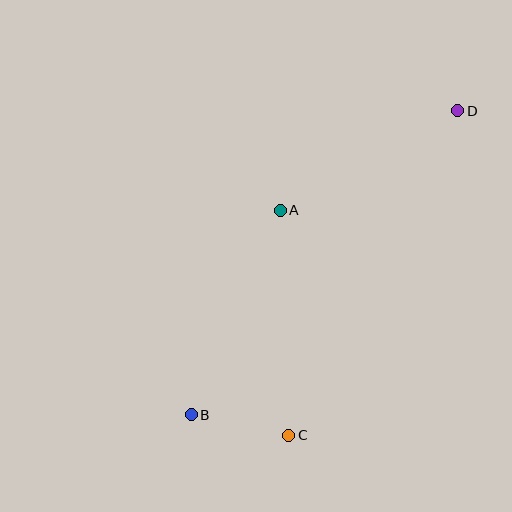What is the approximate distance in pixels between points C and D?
The distance between C and D is approximately 366 pixels.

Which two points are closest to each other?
Points B and C are closest to each other.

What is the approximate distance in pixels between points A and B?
The distance between A and B is approximately 223 pixels.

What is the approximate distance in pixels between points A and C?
The distance between A and C is approximately 225 pixels.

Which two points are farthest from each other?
Points B and D are farthest from each other.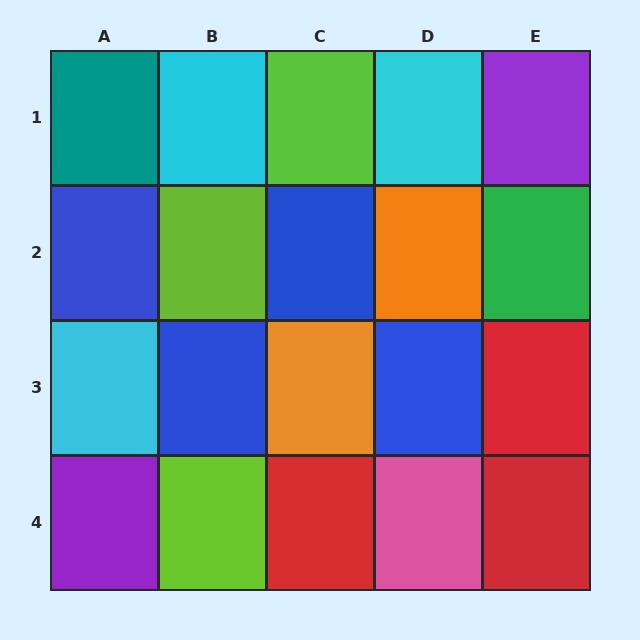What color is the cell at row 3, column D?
Blue.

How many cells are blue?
4 cells are blue.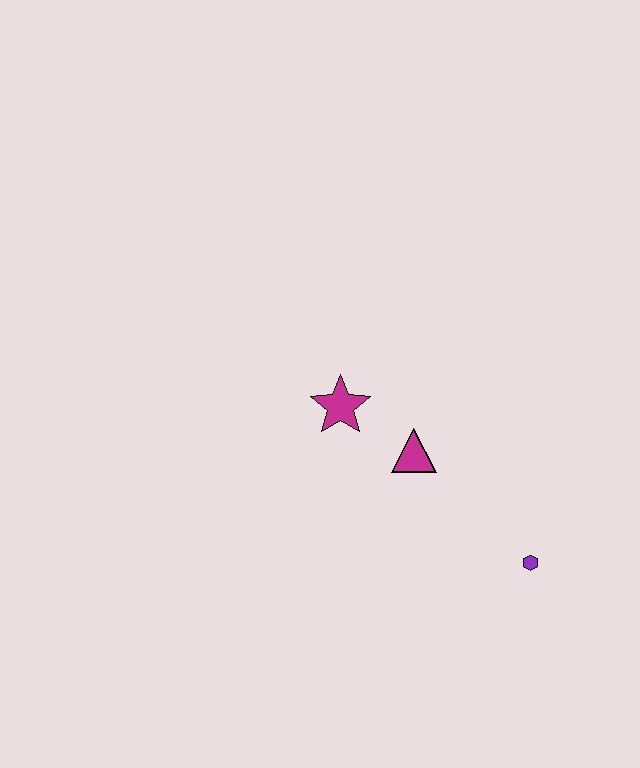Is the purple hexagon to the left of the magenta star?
No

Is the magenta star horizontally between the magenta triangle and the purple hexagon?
No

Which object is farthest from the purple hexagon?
The magenta star is farthest from the purple hexagon.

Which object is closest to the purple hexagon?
The magenta triangle is closest to the purple hexagon.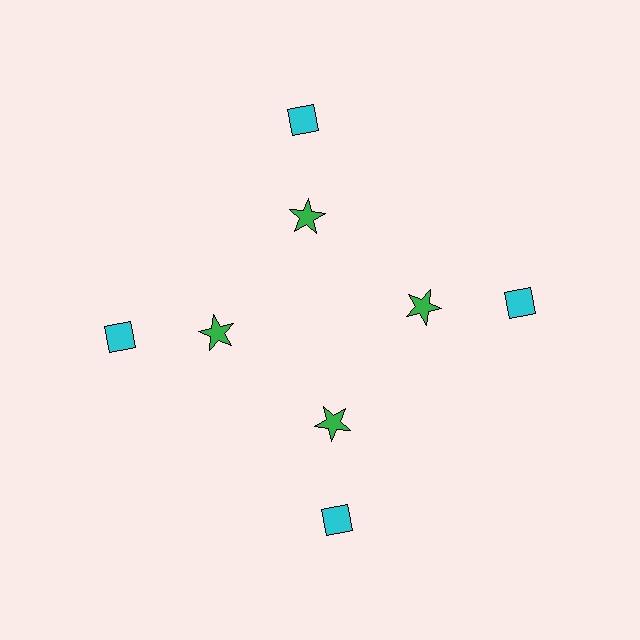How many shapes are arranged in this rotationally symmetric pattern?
There are 8 shapes, arranged in 4 groups of 2.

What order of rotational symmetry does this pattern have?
This pattern has 4-fold rotational symmetry.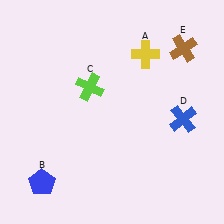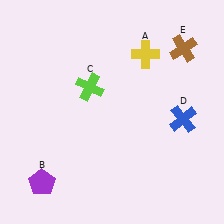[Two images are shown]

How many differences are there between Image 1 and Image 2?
There is 1 difference between the two images.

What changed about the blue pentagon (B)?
In Image 1, B is blue. In Image 2, it changed to purple.